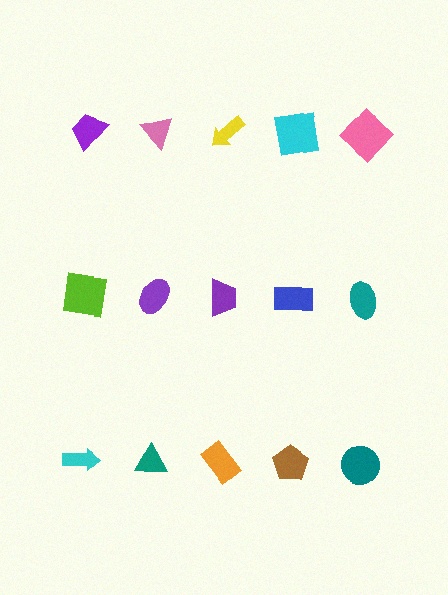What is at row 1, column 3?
A yellow arrow.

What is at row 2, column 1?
A lime square.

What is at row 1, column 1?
A purple trapezoid.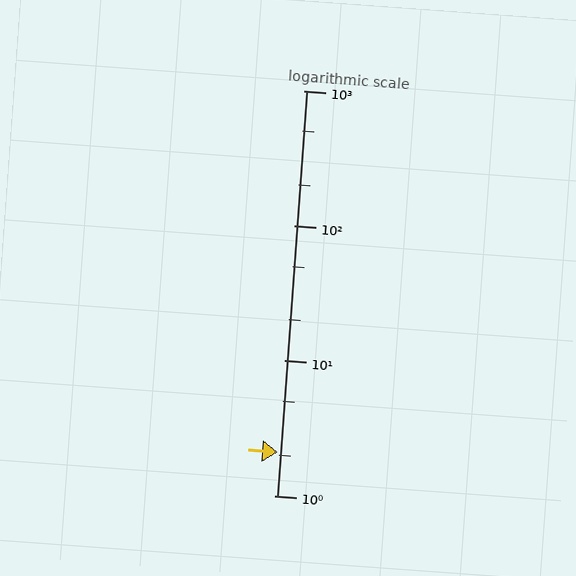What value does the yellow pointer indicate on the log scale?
The pointer indicates approximately 2.1.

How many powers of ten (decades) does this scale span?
The scale spans 3 decades, from 1 to 1000.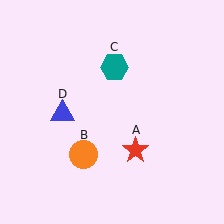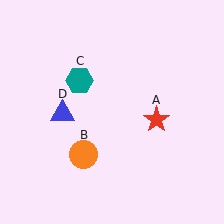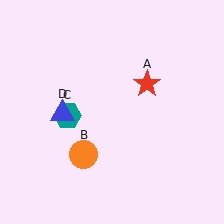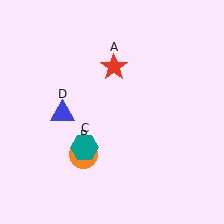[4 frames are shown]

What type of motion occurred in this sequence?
The red star (object A), teal hexagon (object C) rotated counterclockwise around the center of the scene.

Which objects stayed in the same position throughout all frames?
Orange circle (object B) and blue triangle (object D) remained stationary.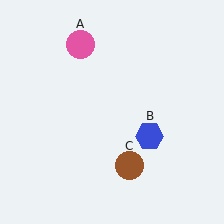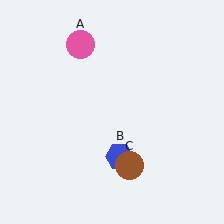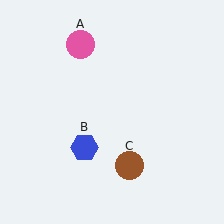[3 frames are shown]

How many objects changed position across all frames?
1 object changed position: blue hexagon (object B).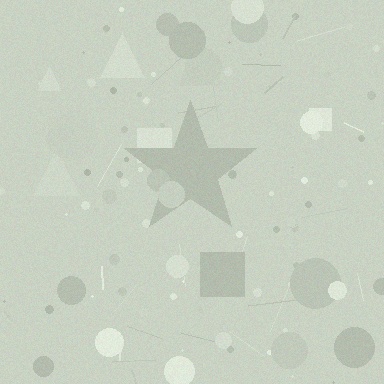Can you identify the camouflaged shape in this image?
The camouflaged shape is a star.